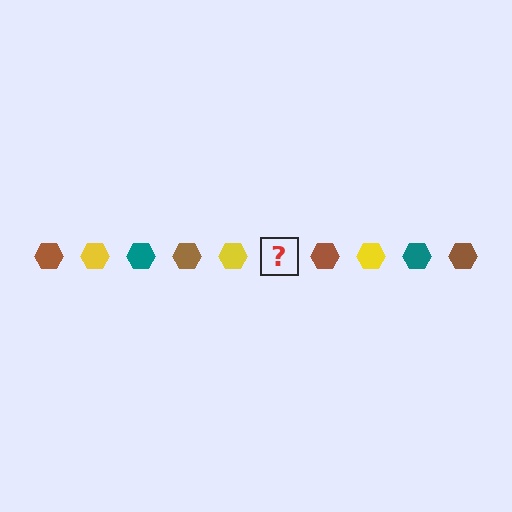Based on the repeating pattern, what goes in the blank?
The blank should be a teal hexagon.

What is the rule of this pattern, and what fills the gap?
The rule is that the pattern cycles through brown, yellow, teal hexagons. The gap should be filled with a teal hexagon.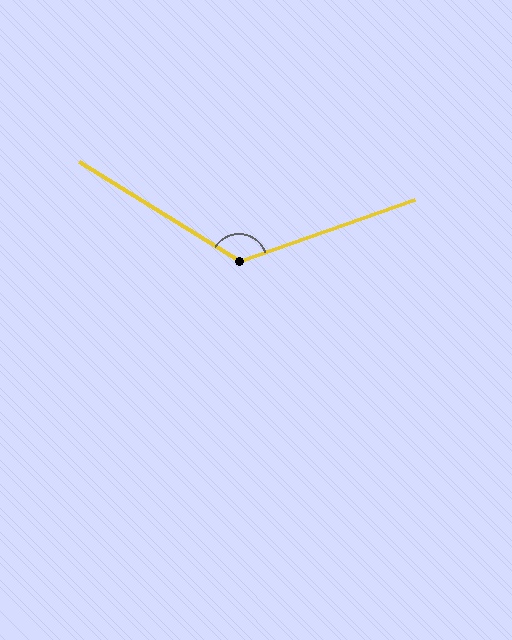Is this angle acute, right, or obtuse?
It is obtuse.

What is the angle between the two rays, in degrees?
Approximately 129 degrees.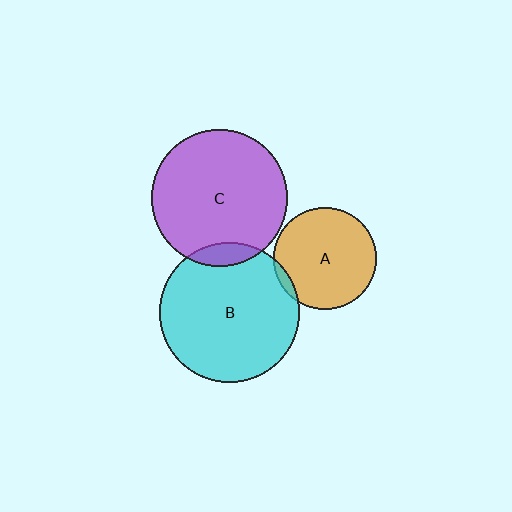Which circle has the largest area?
Circle B (cyan).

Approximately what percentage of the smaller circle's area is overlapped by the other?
Approximately 10%.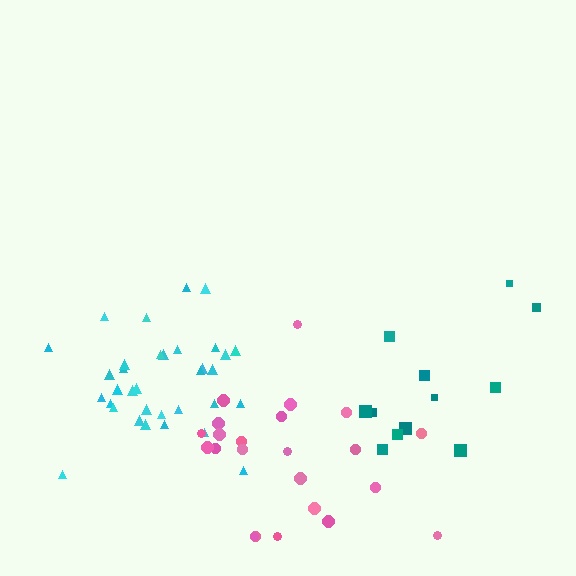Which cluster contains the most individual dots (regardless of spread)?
Cyan (34).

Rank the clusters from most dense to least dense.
cyan, pink, teal.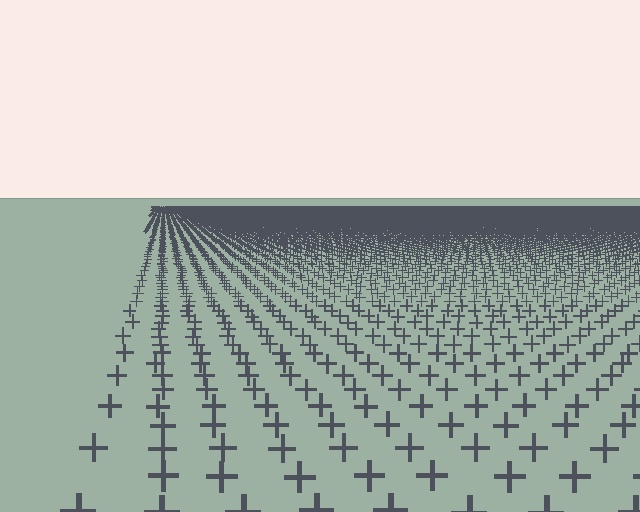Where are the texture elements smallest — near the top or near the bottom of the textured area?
Near the top.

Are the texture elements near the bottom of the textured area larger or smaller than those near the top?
Larger. Near the bottom, elements are closer to the viewer and appear at a bigger on-screen size.